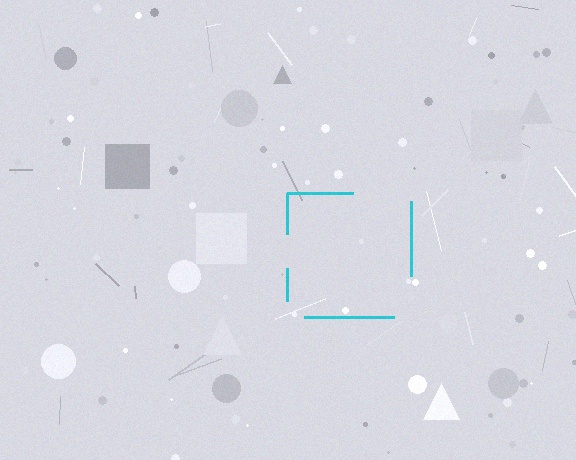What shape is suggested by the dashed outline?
The dashed outline suggests a square.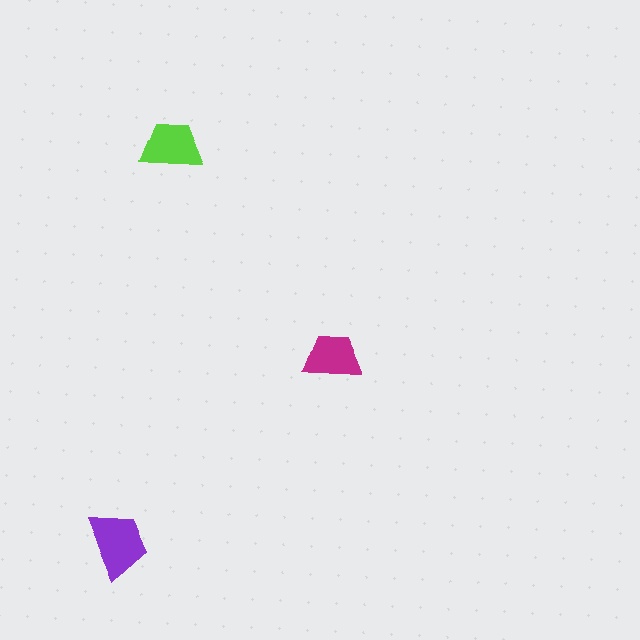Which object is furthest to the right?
The magenta trapezoid is rightmost.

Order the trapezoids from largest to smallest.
the purple one, the lime one, the magenta one.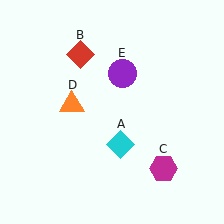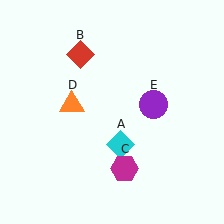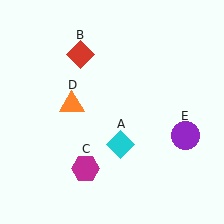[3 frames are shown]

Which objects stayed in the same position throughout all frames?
Cyan diamond (object A) and red diamond (object B) and orange triangle (object D) remained stationary.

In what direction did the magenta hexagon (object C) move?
The magenta hexagon (object C) moved left.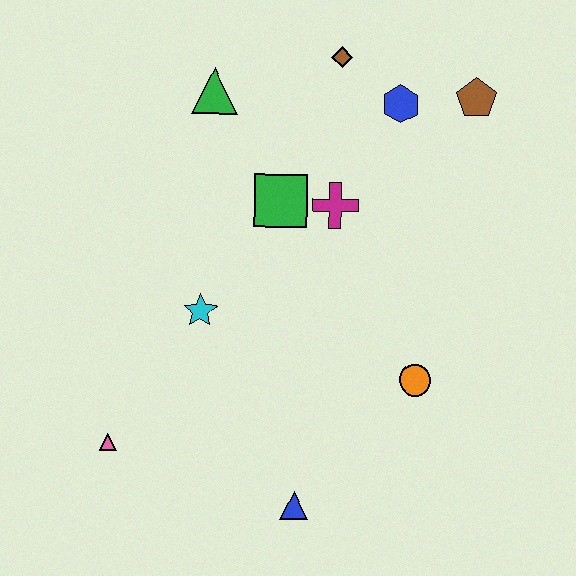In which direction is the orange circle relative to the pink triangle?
The orange circle is to the right of the pink triangle.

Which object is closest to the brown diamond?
The blue hexagon is closest to the brown diamond.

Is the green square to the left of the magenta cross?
Yes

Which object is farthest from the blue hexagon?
The pink triangle is farthest from the blue hexagon.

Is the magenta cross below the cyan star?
No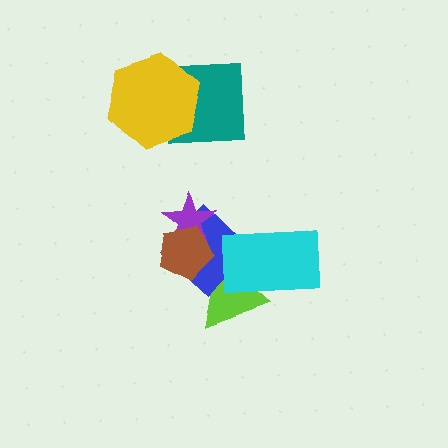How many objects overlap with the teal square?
1 object overlaps with the teal square.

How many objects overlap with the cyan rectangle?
2 objects overlap with the cyan rectangle.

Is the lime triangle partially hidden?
Yes, it is partially covered by another shape.